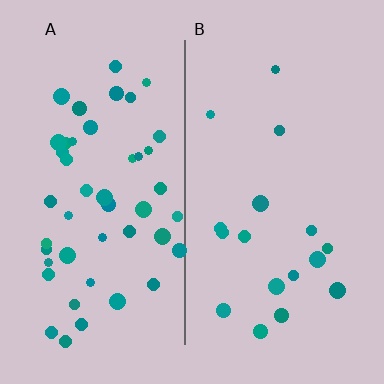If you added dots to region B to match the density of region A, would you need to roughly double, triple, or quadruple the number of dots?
Approximately triple.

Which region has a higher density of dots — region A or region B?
A (the left).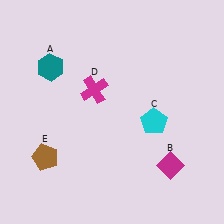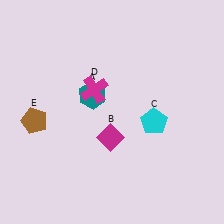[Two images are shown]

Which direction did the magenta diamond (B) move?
The magenta diamond (B) moved left.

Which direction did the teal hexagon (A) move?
The teal hexagon (A) moved right.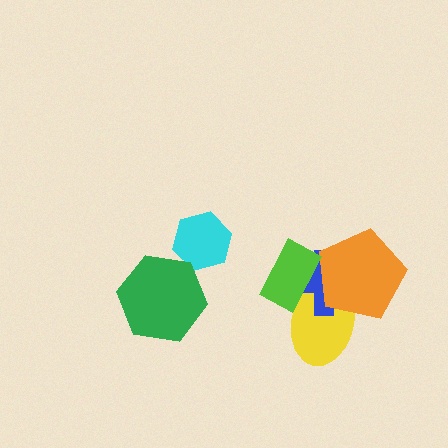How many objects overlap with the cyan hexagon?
0 objects overlap with the cyan hexagon.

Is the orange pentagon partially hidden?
Yes, it is partially covered by another shape.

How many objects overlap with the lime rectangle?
3 objects overlap with the lime rectangle.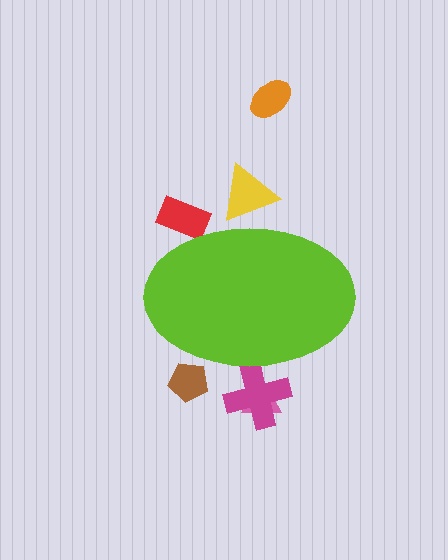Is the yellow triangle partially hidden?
Yes, the yellow triangle is partially hidden behind the lime ellipse.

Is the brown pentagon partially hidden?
Yes, the brown pentagon is partially hidden behind the lime ellipse.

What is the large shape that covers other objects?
A lime ellipse.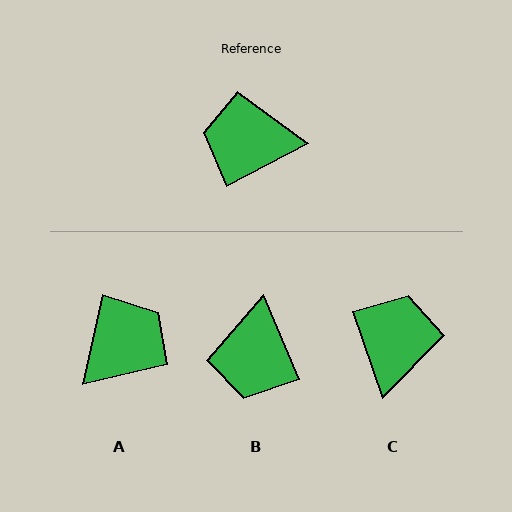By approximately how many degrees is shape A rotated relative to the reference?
Approximately 130 degrees clockwise.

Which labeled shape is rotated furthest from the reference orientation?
A, about 130 degrees away.